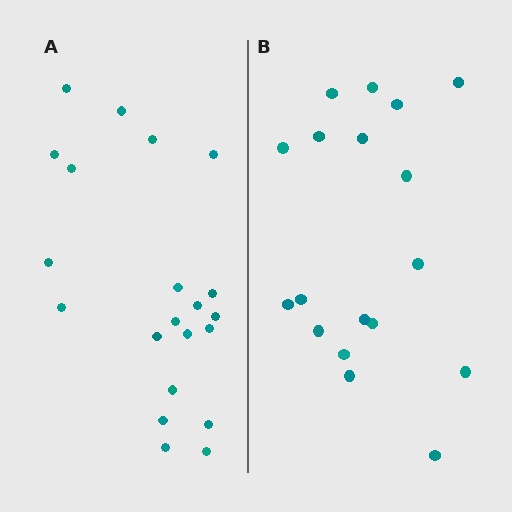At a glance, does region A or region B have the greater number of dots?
Region A (the left region) has more dots.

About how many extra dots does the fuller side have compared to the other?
Region A has just a few more — roughly 2 or 3 more dots than region B.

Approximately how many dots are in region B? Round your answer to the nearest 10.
About 20 dots. (The exact count is 18, which rounds to 20.)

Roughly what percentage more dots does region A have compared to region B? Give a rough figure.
About 15% more.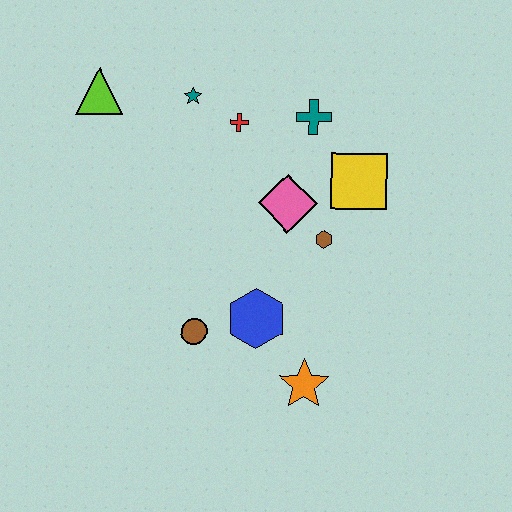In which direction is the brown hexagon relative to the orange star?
The brown hexagon is above the orange star.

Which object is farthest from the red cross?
The orange star is farthest from the red cross.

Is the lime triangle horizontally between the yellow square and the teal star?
No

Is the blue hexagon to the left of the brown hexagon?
Yes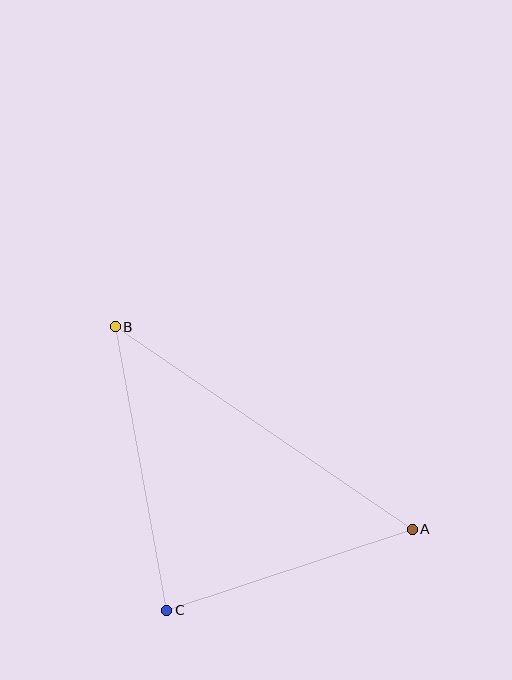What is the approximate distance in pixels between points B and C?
The distance between B and C is approximately 288 pixels.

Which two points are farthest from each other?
Points A and B are farthest from each other.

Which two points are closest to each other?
Points A and C are closest to each other.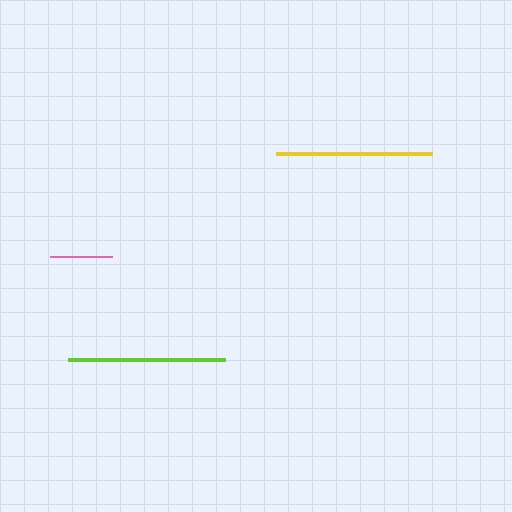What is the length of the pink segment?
The pink segment is approximately 63 pixels long.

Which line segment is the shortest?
The pink line is the shortest at approximately 63 pixels.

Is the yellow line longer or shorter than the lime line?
The lime line is longer than the yellow line.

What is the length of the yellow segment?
The yellow segment is approximately 155 pixels long.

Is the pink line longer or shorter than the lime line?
The lime line is longer than the pink line.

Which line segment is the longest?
The lime line is the longest at approximately 157 pixels.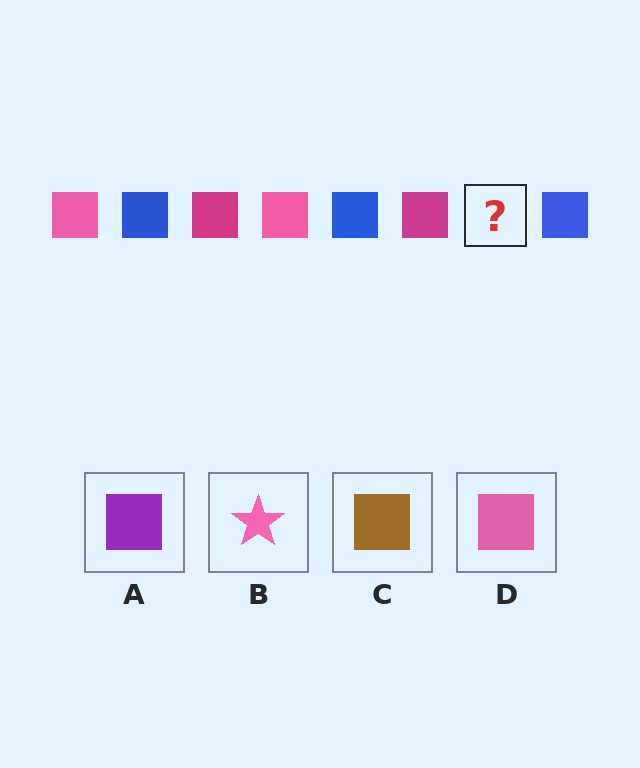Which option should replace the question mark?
Option D.